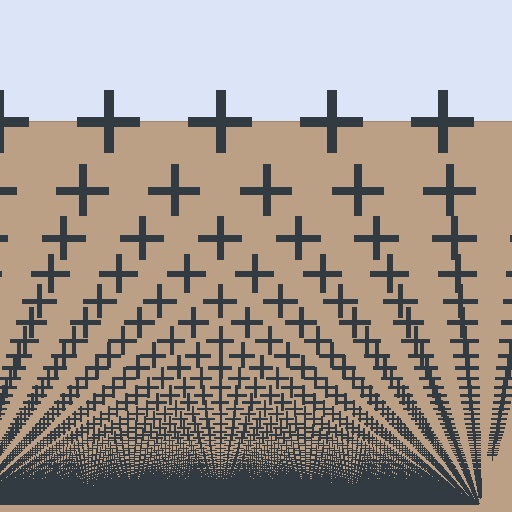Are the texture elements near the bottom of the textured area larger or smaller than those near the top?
Smaller. The gradient is inverted — elements near the bottom are smaller and denser.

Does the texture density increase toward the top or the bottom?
Density increases toward the bottom.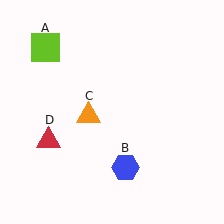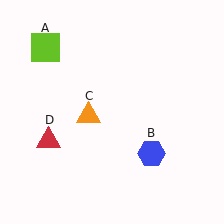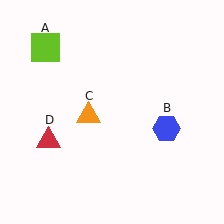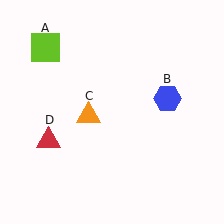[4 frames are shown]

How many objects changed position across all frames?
1 object changed position: blue hexagon (object B).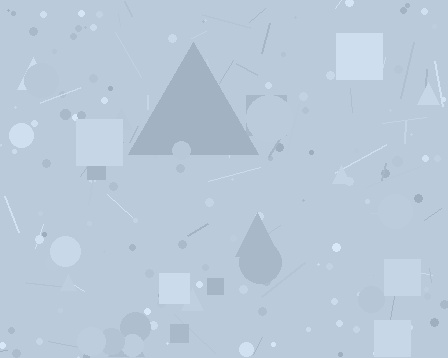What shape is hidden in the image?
A triangle is hidden in the image.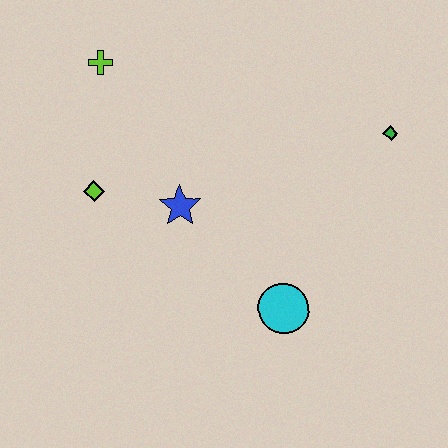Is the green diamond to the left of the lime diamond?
No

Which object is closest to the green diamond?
The cyan circle is closest to the green diamond.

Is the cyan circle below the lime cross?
Yes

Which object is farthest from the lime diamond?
The green diamond is farthest from the lime diamond.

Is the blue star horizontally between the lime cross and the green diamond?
Yes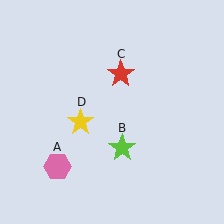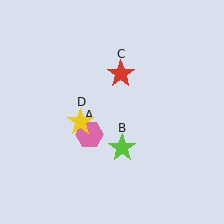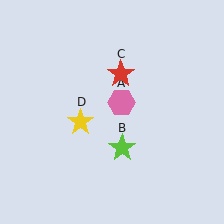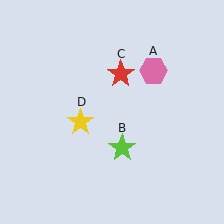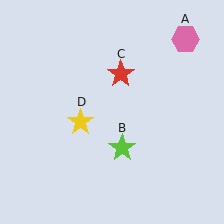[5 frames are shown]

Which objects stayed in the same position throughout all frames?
Lime star (object B) and red star (object C) and yellow star (object D) remained stationary.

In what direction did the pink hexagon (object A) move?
The pink hexagon (object A) moved up and to the right.